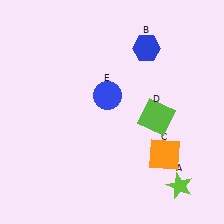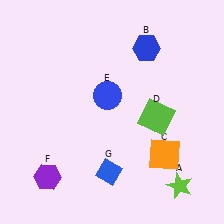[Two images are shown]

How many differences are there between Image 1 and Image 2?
There are 2 differences between the two images.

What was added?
A purple hexagon (F), a blue diamond (G) were added in Image 2.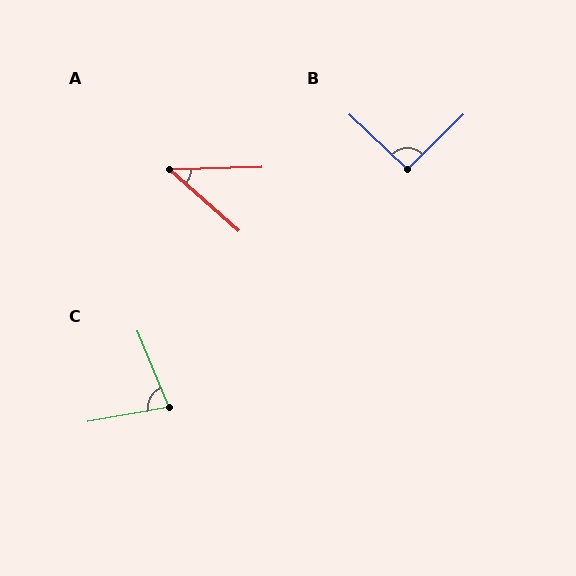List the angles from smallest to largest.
A (43°), C (78°), B (92°).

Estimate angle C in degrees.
Approximately 78 degrees.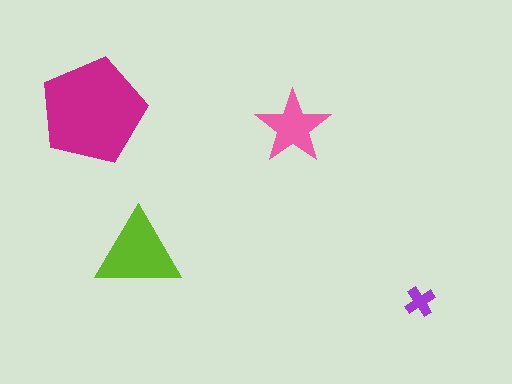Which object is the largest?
The magenta pentagon.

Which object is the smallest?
The purple cross.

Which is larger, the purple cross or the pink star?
The pink star.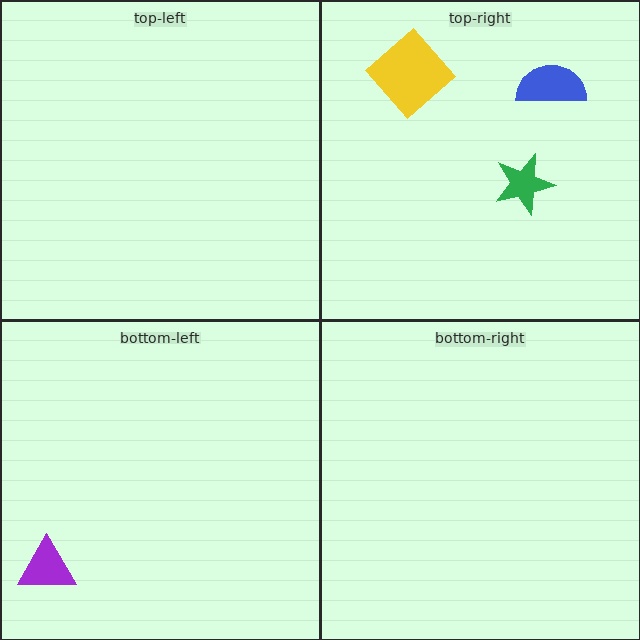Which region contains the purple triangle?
The bottom-left region.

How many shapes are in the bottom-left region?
1.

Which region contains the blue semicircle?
The top-right region.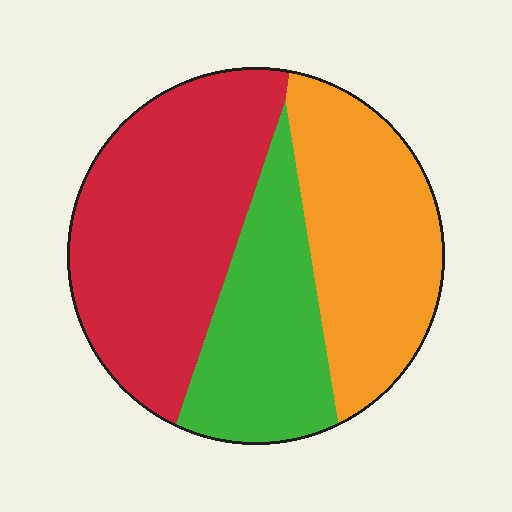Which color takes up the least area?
Green, at roughly 25%.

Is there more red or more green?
Red.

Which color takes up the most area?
Red, at roughly 45%.